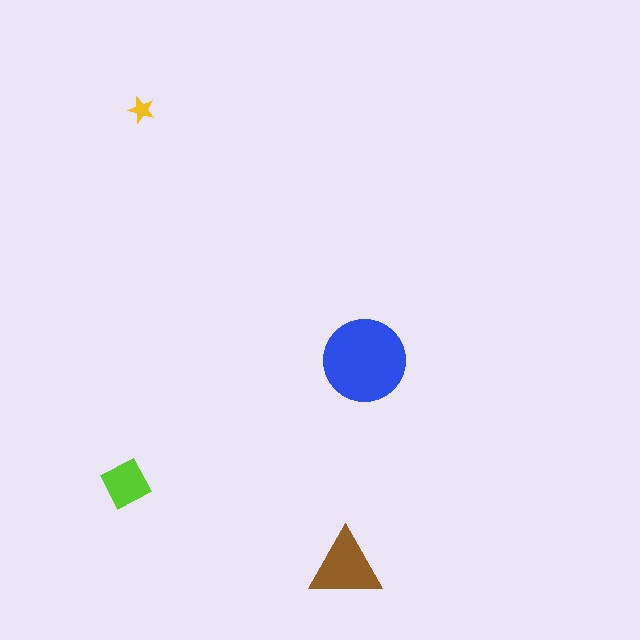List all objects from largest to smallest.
The blue circle, the brown triangle, the lime diamond, the yellow star.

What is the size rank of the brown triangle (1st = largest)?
2nd.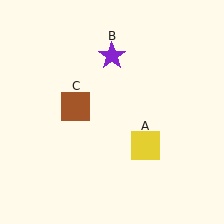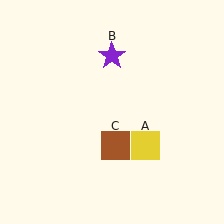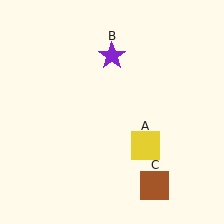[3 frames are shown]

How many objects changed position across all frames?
1 object changed position: brown square (object C).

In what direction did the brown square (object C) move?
The brown square (object C) moved down and to the right.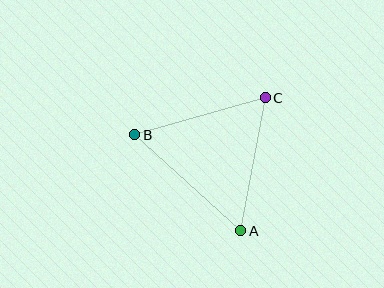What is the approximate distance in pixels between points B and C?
The distance between B and C is approximately 135 pixels.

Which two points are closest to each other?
Points A and C are closest to each other.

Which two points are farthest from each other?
Points A and B are farthest from each other.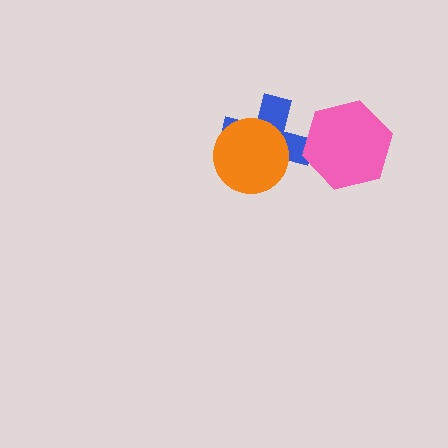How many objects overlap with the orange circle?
1 object overlaps with the orange circle.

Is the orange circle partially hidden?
No, no other shape covers it.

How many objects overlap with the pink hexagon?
1 object overlaps with the pink hexagon.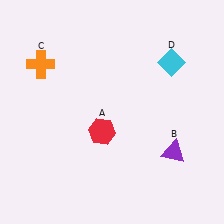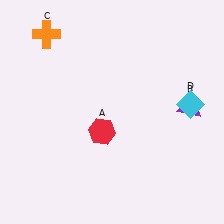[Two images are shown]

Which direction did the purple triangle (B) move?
The purple triangle (B) moved up.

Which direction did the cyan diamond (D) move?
The cyan diamond (D) moved down.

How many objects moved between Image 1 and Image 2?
3 objects moved between the two images.